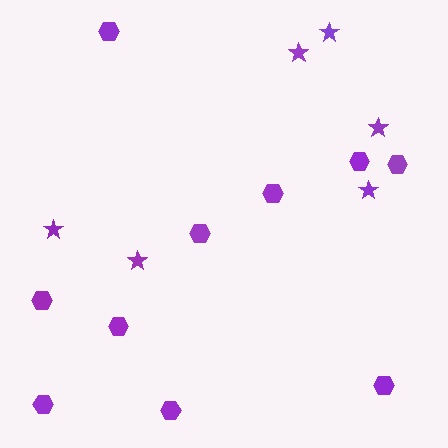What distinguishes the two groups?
There are 2 groups: one group of stars (6) and one group of hexagons (10).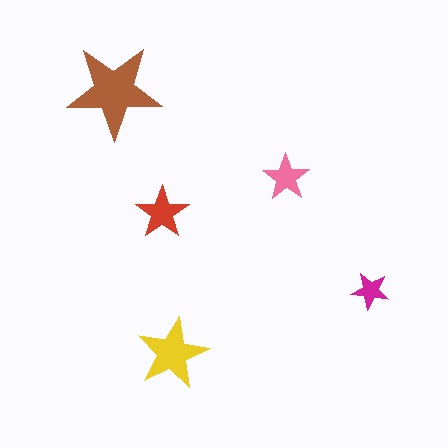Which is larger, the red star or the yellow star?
The yellow one.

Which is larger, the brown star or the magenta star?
The brown one.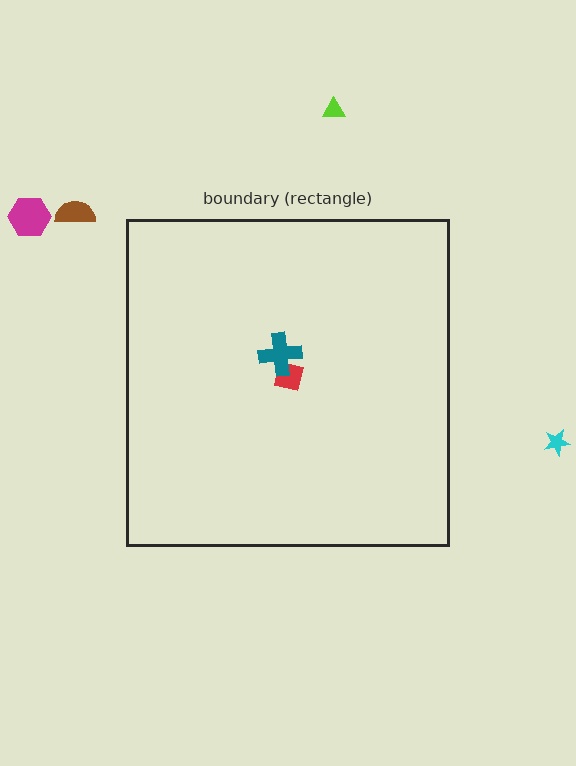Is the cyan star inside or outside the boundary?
Outside.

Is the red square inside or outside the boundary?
Inside.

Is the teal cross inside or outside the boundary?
Inside.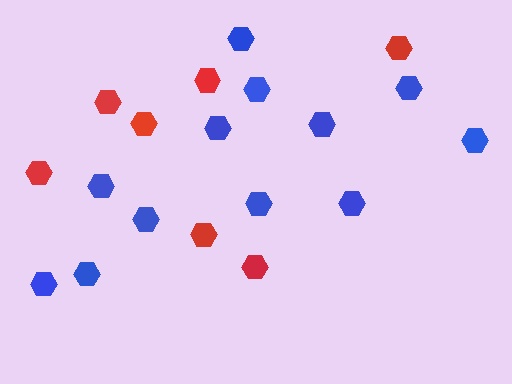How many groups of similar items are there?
There are 2 groups: one group of red hexagons (7) and one group of blue hexagons (12).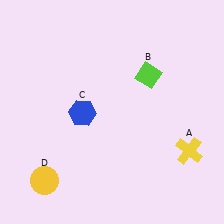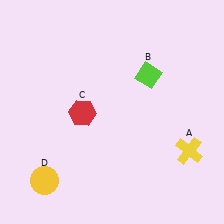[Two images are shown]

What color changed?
The hexagon (C) changed from blue in Image 1 to red in Image 2.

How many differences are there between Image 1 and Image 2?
There is 1 difference between the two images.